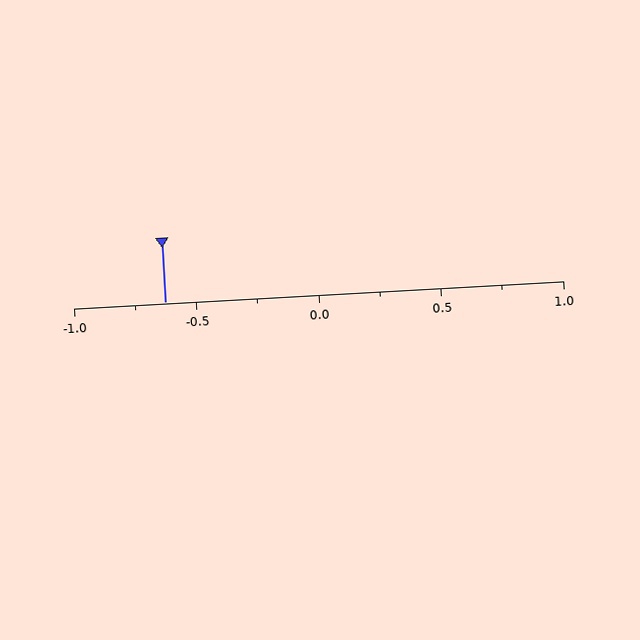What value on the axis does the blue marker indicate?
The marker indicates approximately -0.62.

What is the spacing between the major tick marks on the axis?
The major ticks are spaced 0.5 apart.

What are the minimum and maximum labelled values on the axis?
The axis runs from -1.0 to 1.0.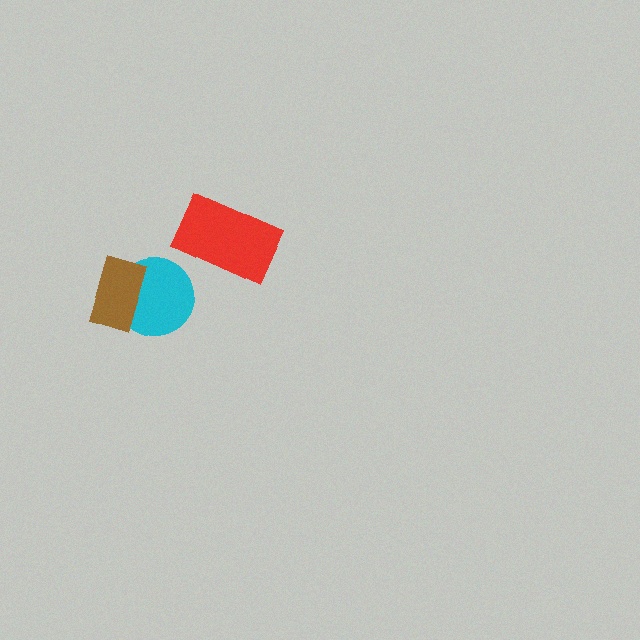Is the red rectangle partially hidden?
No, no other shape covers it.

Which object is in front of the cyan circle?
The brown rectangle is in front of the cyan circle.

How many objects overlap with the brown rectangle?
1 object overlaps with the brown rectangle.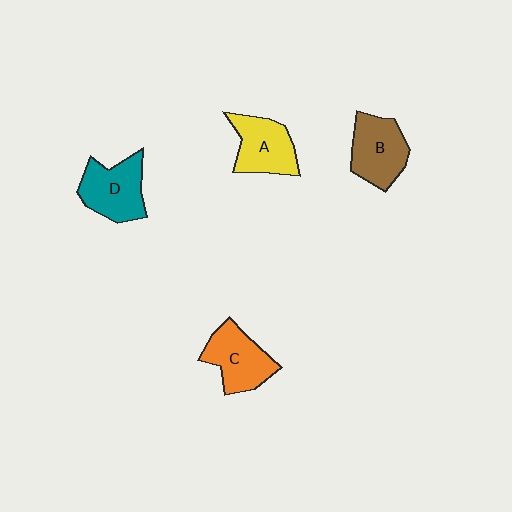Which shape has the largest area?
Shape D (teal).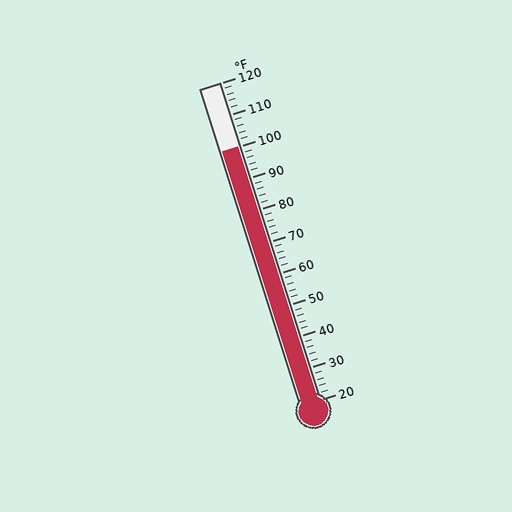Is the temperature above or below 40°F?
The temperature is above 40°F.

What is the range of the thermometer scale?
The thermometer scale ranges from 20°F to 120°F.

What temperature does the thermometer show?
The thermometer shows approximately 100°F.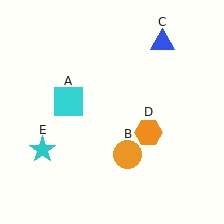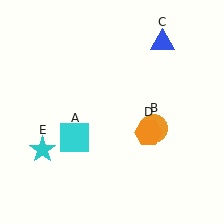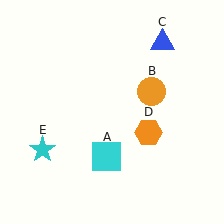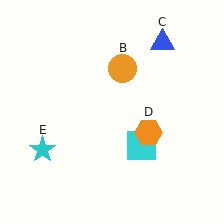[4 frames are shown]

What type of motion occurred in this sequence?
The cyan square (object A), orange circle (object B) rotated counterclockwise around the center of the scene.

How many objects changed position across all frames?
2 objects changed position: cyan square (object A), orange circle (object B).